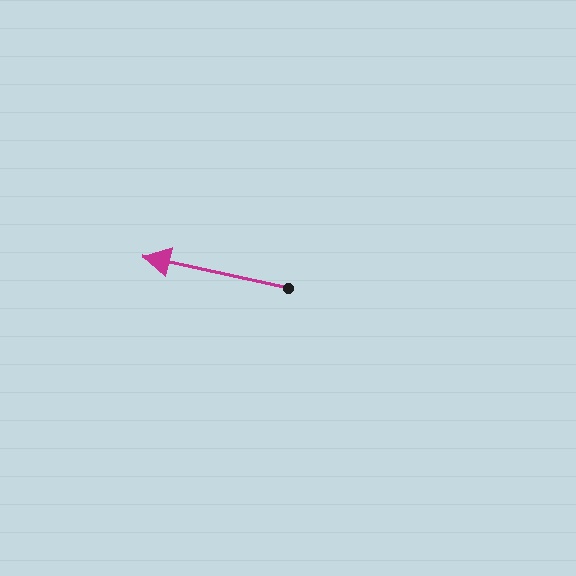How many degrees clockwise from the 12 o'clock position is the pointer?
Approximately 282 degrees.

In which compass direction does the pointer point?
West.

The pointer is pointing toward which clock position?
Roughly 9 o'clock.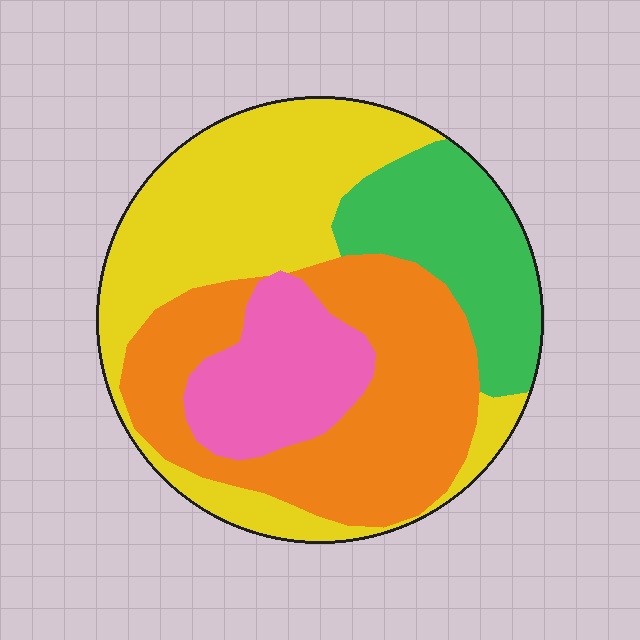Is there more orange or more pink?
Orange.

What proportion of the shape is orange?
Orange covers roughly 35% of the shape.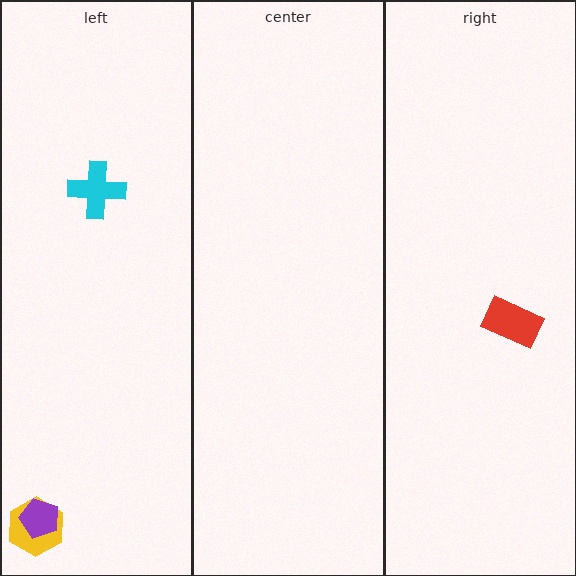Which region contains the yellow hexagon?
The left region.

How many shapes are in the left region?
3.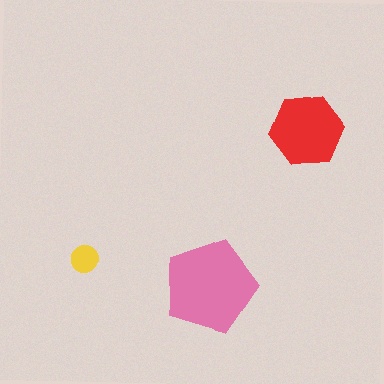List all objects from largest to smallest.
The pink pentagon, the red hexagon, the yellow circle.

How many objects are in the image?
There are 3 objects in the image.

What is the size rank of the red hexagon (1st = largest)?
2nd.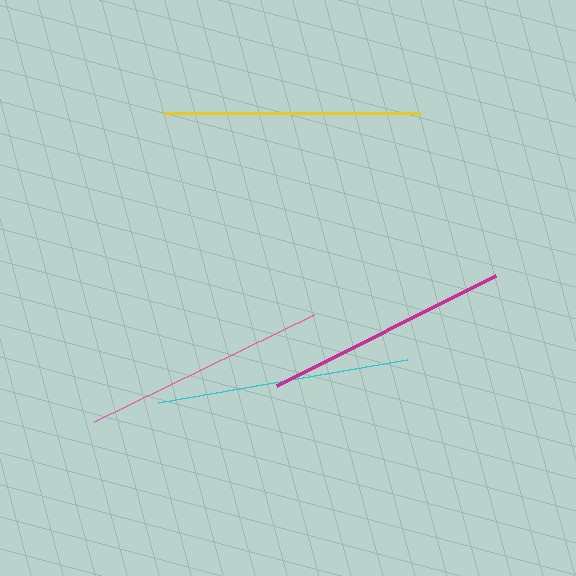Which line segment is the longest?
The yellow line is the longest at approximately 256 pixels.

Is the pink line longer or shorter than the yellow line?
The yellow line is longer than the pink line.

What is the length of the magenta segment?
The magenta segment is approximately 245 pixels long.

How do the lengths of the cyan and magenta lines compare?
The cyan and magenta lines are approximately the same length.